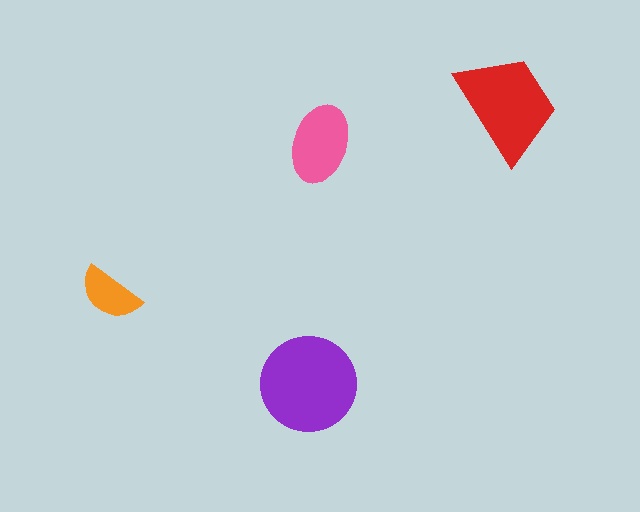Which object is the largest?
The purple circle.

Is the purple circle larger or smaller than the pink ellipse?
Larger.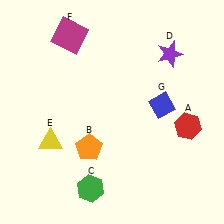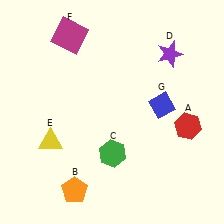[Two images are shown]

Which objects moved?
The objects that moved are: the orange pentagon (B), the green hexagon (C).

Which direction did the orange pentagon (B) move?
The orange pentagon (B) moved down.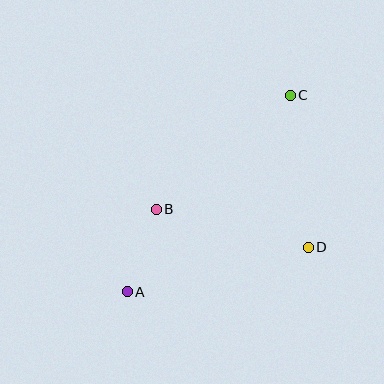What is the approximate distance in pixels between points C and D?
The distance between C and D is approximately 153 pixels.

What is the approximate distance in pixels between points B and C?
The distance between B and C is approximately 176 pixels.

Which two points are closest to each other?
Points A and B are closest to each other.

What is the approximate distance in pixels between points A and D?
The distance between A and D is approximately 186 pixels.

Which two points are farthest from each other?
Points A and C are farthest from each other.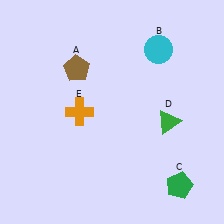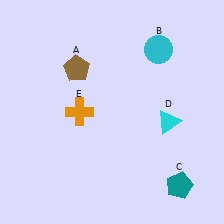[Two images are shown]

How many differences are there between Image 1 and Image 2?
There are 2 differences between the two images.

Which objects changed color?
C changed from green to teal. D changed from green to cyan.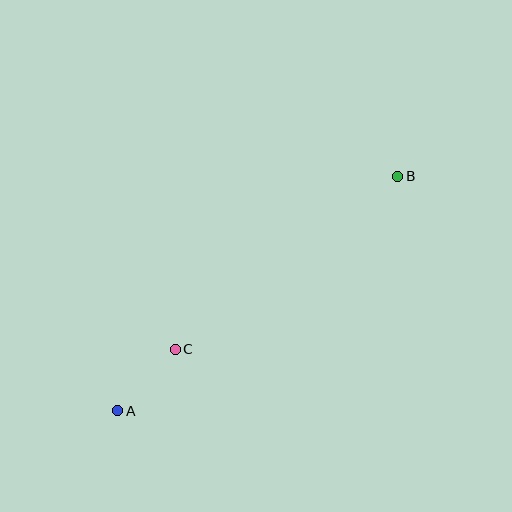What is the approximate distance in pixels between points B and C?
The distance between B and C is approximately 282 pixels.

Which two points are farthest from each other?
Points A and B are farthest from each other.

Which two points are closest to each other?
Points A and C are closest to each other.